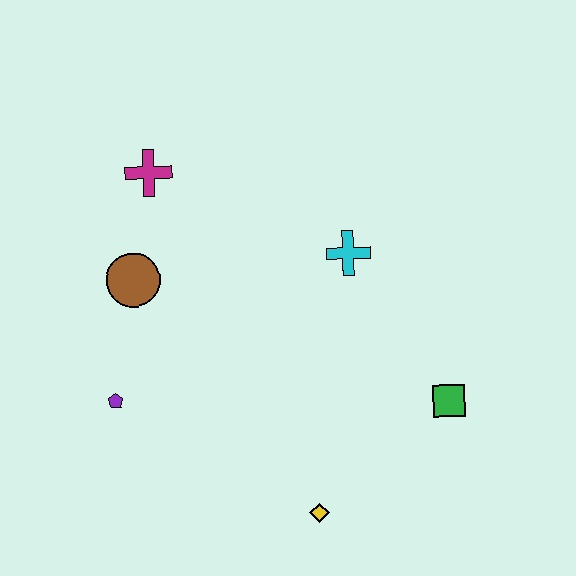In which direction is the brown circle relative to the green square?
The brown circle is to the left of the green square.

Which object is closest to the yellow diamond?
The green square is closest to the yellow diamond.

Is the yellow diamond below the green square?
Yes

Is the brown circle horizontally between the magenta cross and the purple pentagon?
Yes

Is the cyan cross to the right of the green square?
No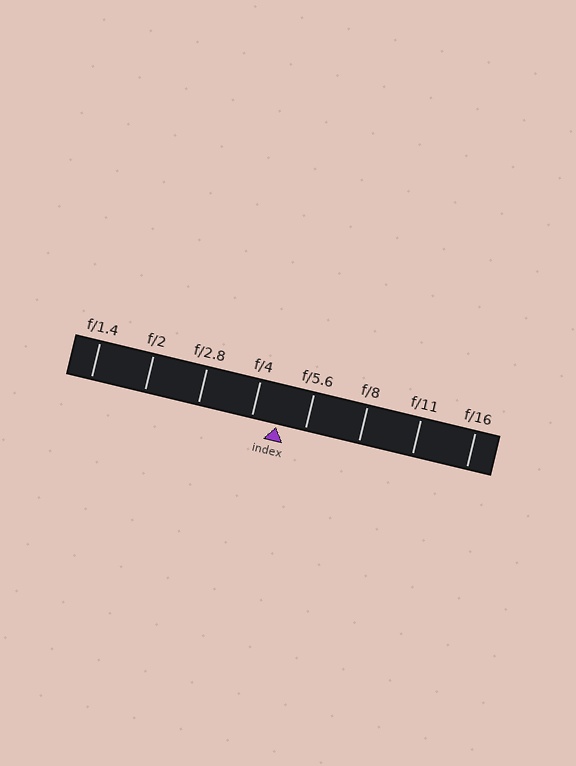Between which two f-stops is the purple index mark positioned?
The index mark is between f/4 and f/5.6.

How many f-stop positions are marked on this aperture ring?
There are 8 f-stop positions marked.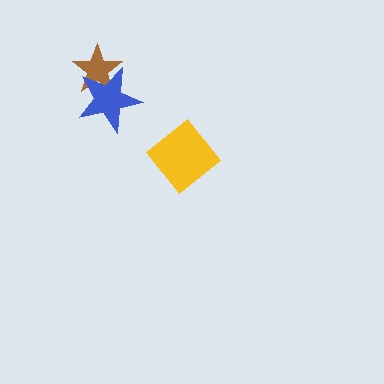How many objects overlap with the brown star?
1 object overlaps with the brown star.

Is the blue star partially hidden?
No, no other shape covers it.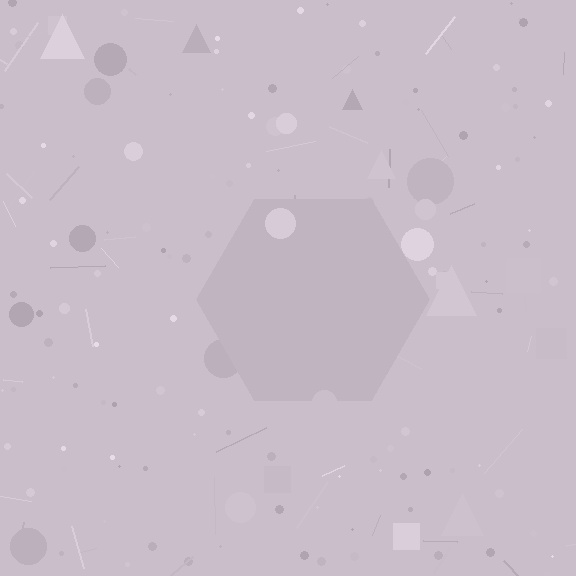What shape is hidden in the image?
A hexagon is hidden in the image.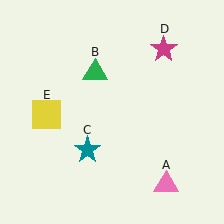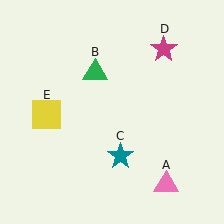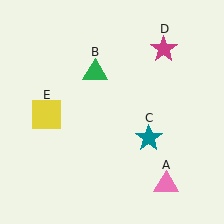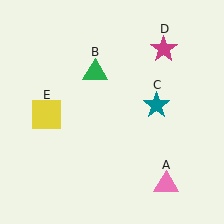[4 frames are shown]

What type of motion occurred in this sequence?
The teal star (object C) rotated counterclockwise around the center of the scene.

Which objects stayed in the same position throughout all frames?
Pink triangle (object A) and green triangle (object B) and magenta star (object D) and yellow square (object E) remained stationary.